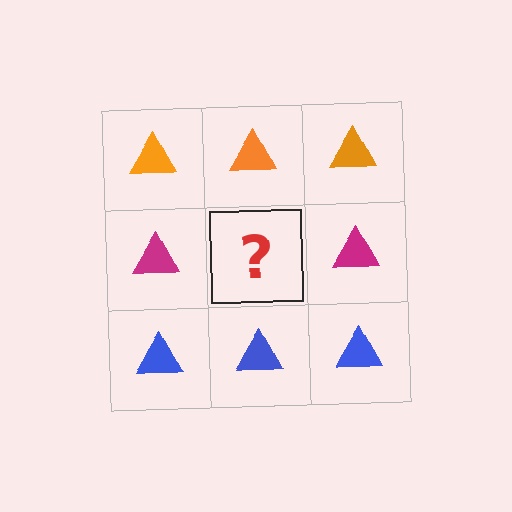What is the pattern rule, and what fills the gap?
The rule is that each row has a consistent color. The gap should be filled with a magenta triangle.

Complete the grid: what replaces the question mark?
The question mark should be replaced with a magenta triangle.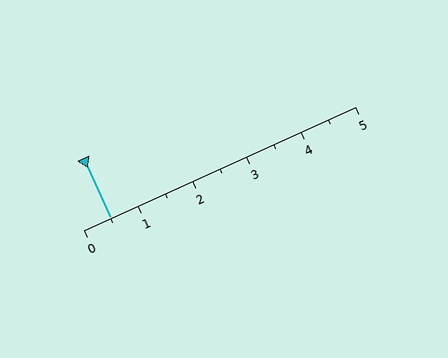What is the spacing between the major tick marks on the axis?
The major ticks are spaced 1 apart.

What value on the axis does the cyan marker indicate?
The marker indicates approximately 0.5.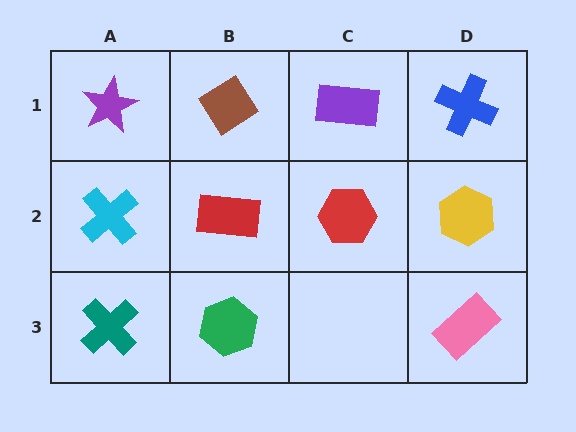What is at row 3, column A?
A teal cross.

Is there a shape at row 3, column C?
No, that cell is empty.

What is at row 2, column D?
A yellow hexagon.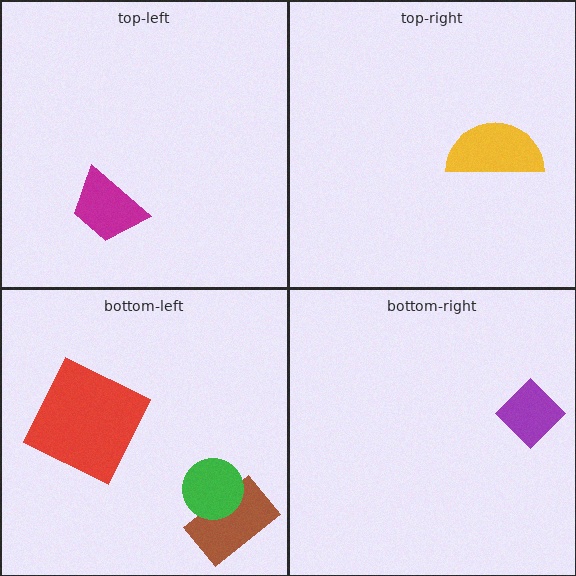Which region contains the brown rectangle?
The bottom-left region.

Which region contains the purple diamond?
The bottom-right region.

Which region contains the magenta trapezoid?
The top-left region.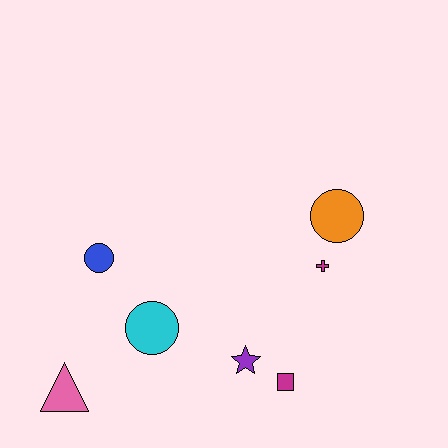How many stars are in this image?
There is 1 star.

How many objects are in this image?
There are 7 objects.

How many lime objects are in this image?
There are no lime objects.